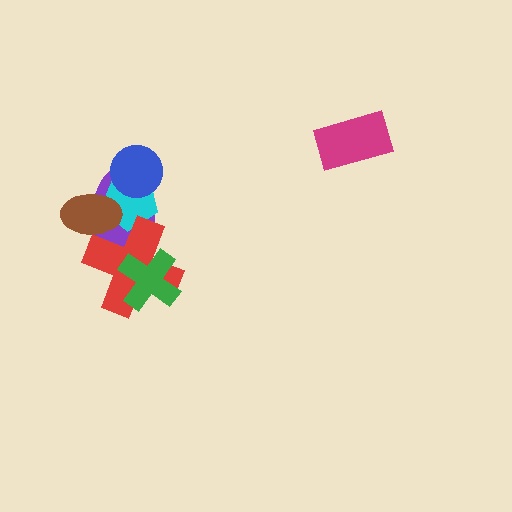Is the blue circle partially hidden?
No, no other shape covers it.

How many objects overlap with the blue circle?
2 objects overlap with the blue circle.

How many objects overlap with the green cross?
2 objects overlap with the green cross.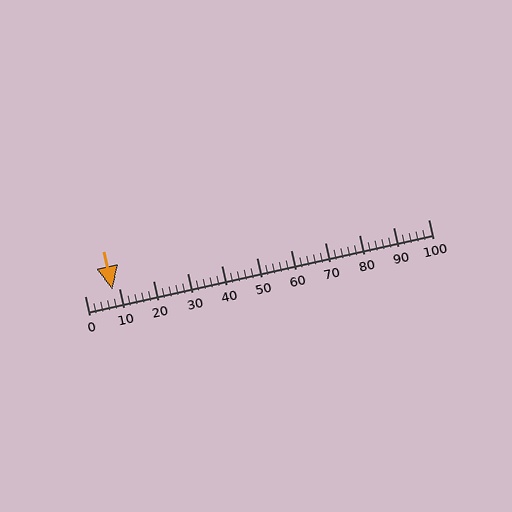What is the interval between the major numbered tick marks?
The major tick marks are spaced 10 units apart.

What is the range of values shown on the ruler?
The ruler shows values from 0 to 100.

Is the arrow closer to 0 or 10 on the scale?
The arrow is closer to 10.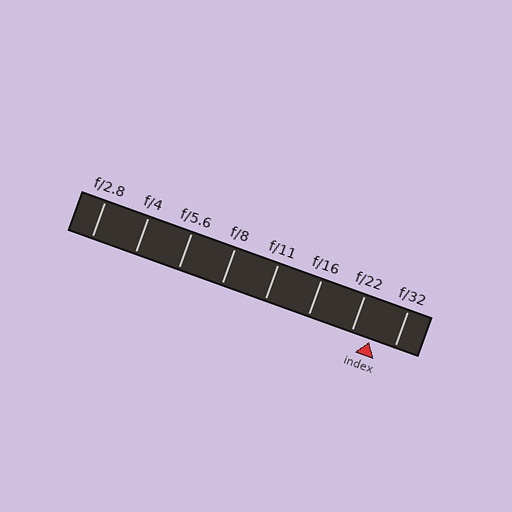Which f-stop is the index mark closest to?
The index mark is closest to f/22.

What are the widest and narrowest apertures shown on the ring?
The widest aperture shown is f/2.8 and the narrowest is f/32.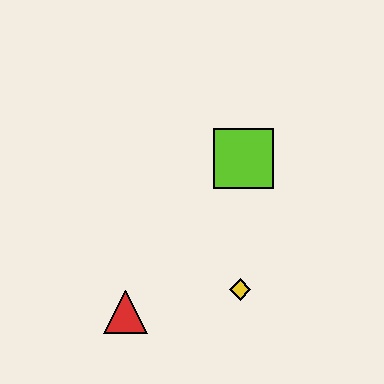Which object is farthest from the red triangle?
The lime square is farthest from the red triangle.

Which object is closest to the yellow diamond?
The red triangle is closest to the yellow diamond.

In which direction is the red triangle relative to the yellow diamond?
The red triangle is to the left of the yellow diamond.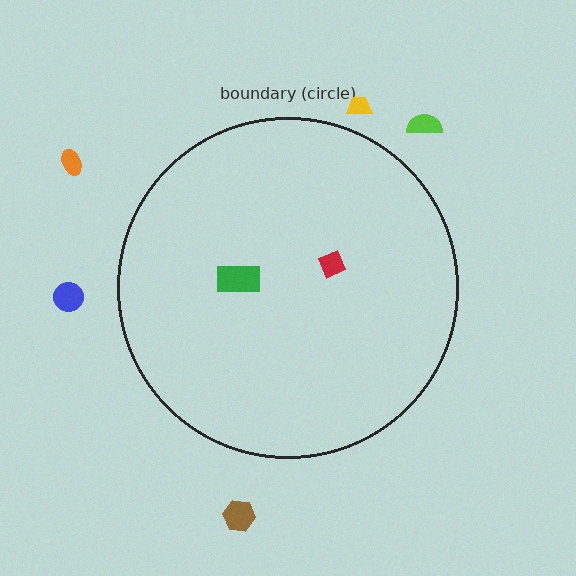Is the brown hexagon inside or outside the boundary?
Outside.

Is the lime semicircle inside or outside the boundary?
Outside.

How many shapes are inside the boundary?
2 inside, 5 outside.